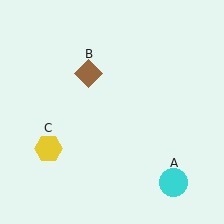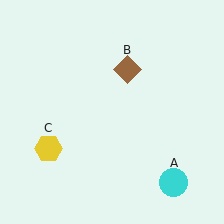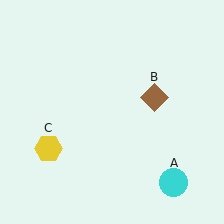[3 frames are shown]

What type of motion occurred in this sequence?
The brown diamond (object B) rotated clockwise around the center of the scene.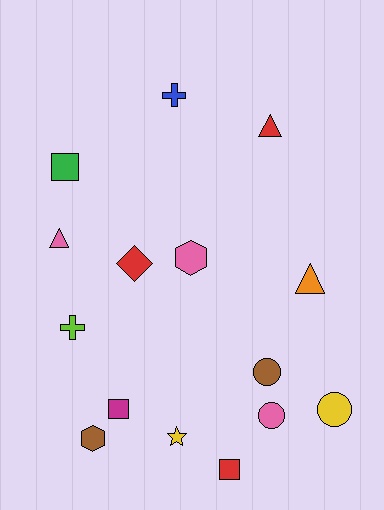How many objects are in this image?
There are 15 objects.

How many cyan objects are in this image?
There are no cyan objects.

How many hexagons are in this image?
There are 2 hexagons.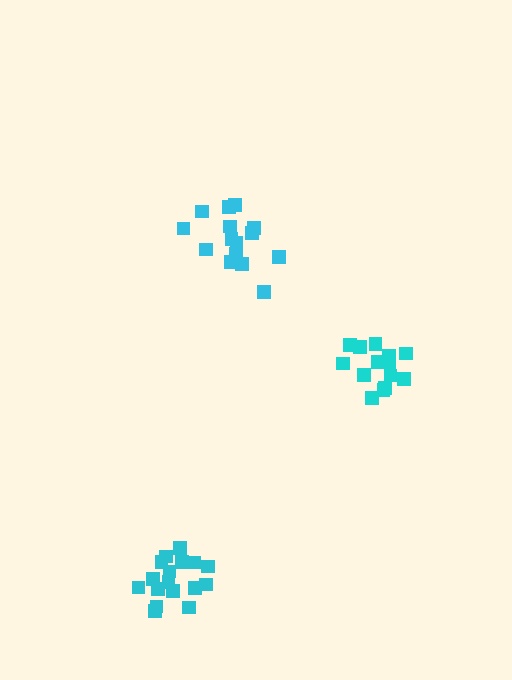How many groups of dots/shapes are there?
There are 3 groups.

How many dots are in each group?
Group 1: 14 dots, Group 2: 15 dots, Group 3: 17 dots (46 total).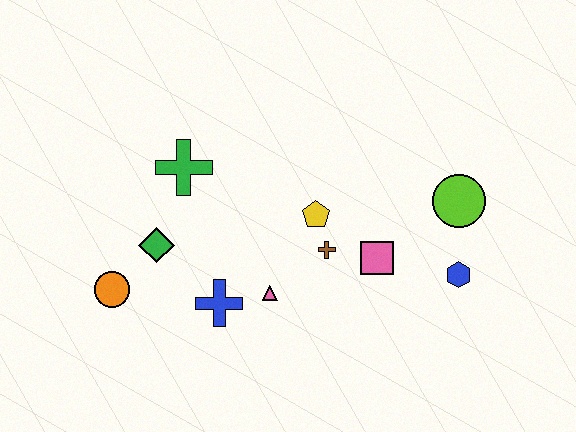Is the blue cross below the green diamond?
Yes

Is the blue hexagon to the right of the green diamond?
Yes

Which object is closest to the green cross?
The green diamond is closest to the green cross.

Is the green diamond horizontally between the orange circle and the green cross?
Yes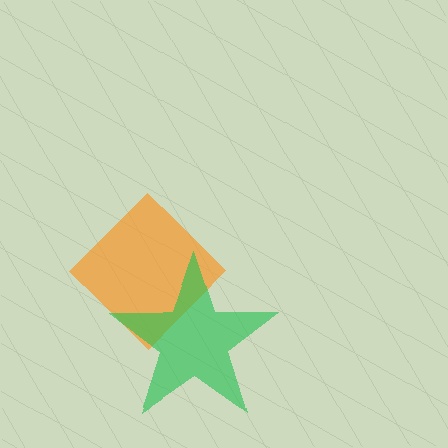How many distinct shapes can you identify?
There are 2 distinct shapes: an orange diamond, a green star.